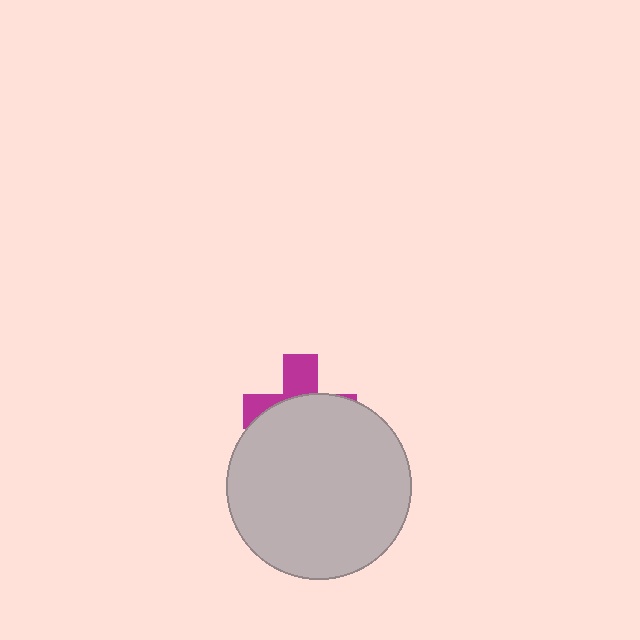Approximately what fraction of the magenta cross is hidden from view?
Roughly 66% of the magenta cross is hidden behind the light gray circle.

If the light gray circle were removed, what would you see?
You would see the complete magenta cross.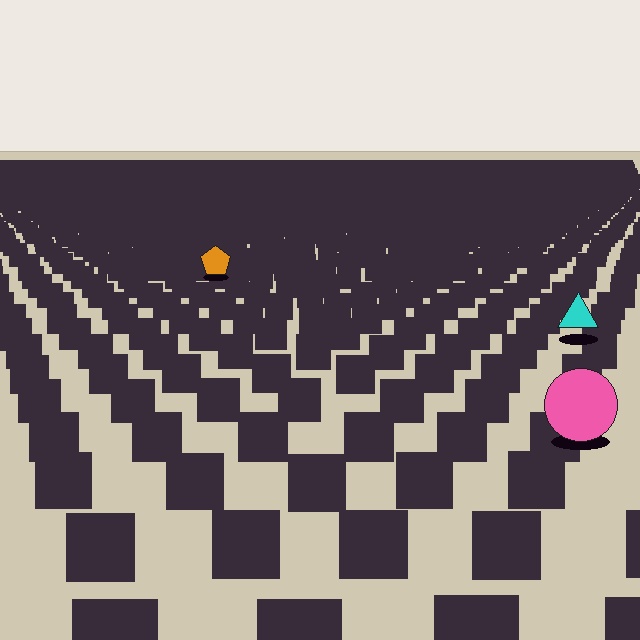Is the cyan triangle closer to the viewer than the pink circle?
No. The pink circle is closer — you can tell from the texture gradient: the ground texture is coarser near it.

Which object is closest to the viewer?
The pink circle is closest. The texture marks near it are larger and more spread out.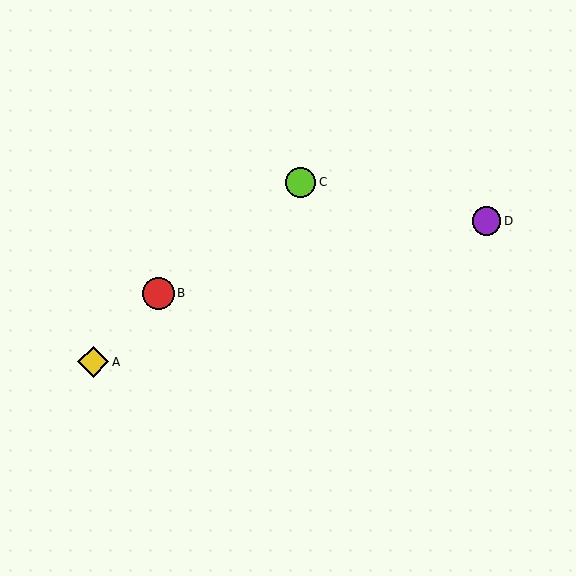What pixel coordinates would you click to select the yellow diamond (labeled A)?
Click at (93, 362) to select the yellow diamond A.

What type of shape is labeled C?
Shape C is a lime circle.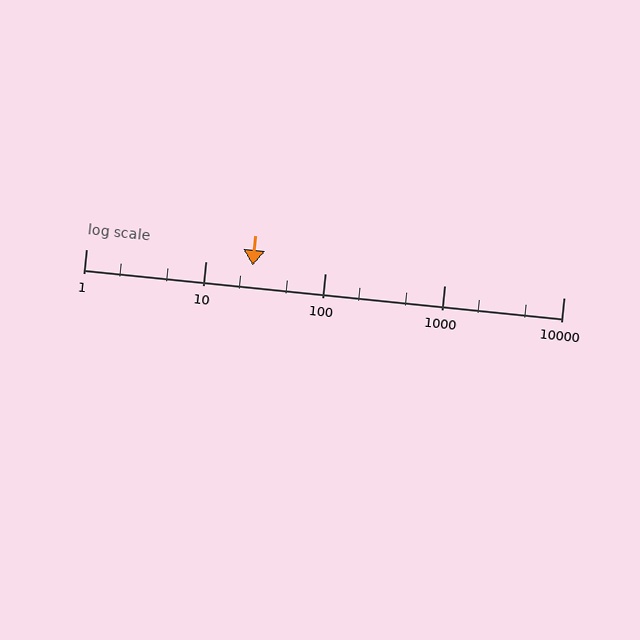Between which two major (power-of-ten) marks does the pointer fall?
The pointer is between 10 and 100.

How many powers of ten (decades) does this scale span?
The scale spans 4 decades, from 1 to 10000.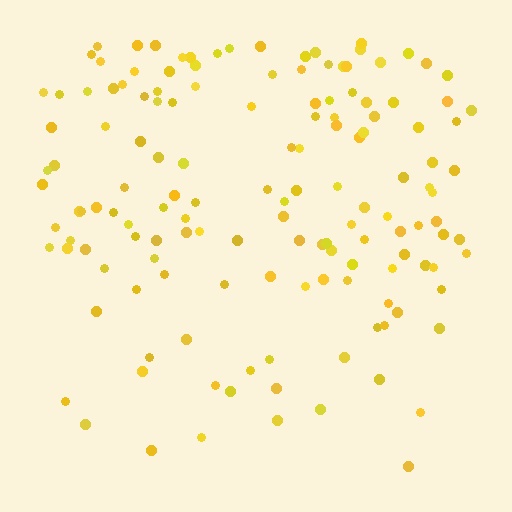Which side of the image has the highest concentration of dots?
The top.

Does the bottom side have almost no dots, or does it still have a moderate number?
Still a moderate number, just noticeably fewer than the top.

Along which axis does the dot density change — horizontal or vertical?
Vertical.